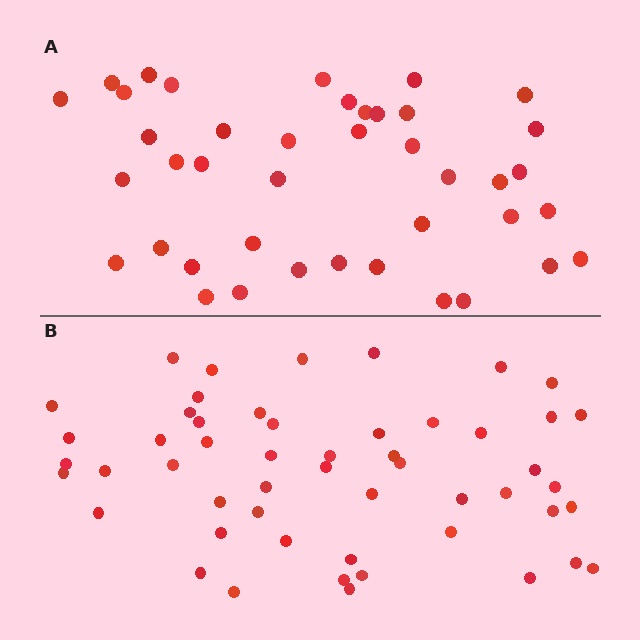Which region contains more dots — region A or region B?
Region B (the bottom region) has more dots.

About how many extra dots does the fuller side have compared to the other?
Region B has roughly 12 or so more dots than region A.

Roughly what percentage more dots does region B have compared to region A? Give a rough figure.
About 25% more.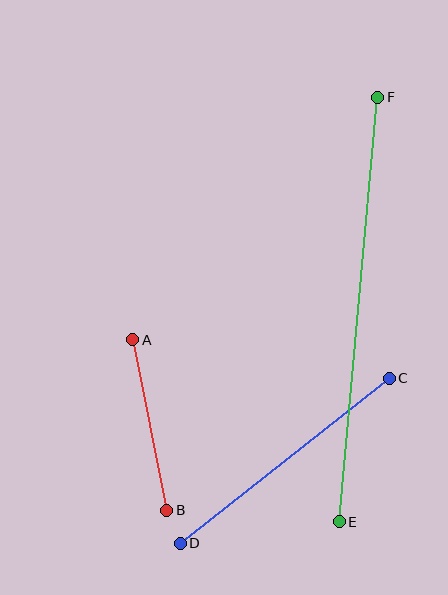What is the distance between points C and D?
The distance is approximately 267 pixels.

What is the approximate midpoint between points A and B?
The midpoint is at approximately (150, 425) pixels.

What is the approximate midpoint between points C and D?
The midpoint is at approximately (285, 461) pixels.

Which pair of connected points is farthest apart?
Points E and F are farthest apart.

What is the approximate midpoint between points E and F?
The midpoint is at approximately (358, 309) pixels.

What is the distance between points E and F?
The distance is approximately 426 pixels.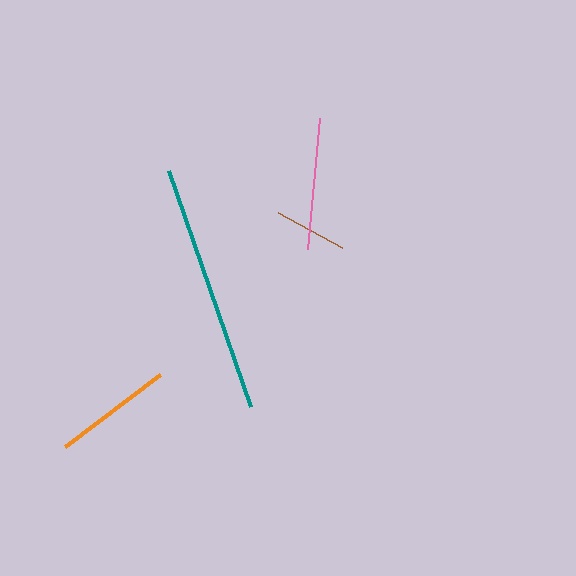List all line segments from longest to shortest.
From longest to shortest: teal, pink, orange, brown.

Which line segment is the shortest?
The brown line is the shortest at approximately 73 pixels.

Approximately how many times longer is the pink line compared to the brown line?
The pink line is approximately 1.8 times the length of the brown line.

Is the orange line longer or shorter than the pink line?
The pink line is longer than the orange line.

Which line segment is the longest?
The teal line is the longest at approximately 250 pixels.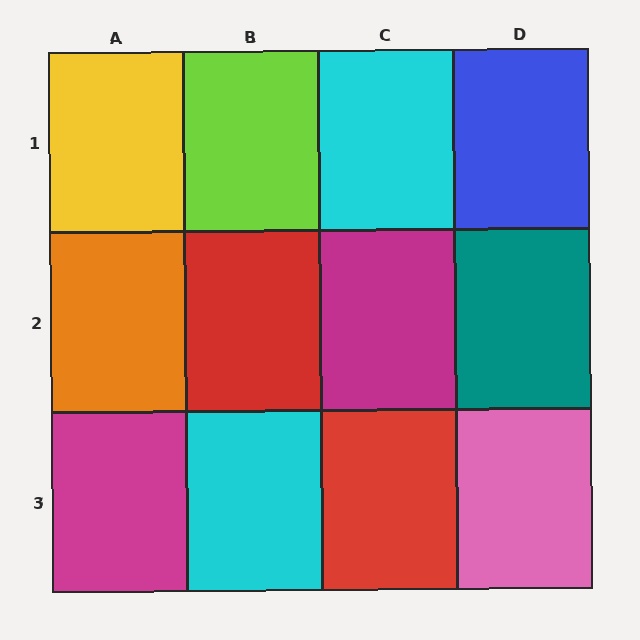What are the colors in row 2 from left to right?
Orange, red, magenta, teal.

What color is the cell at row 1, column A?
Yellow.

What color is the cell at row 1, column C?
Cyan.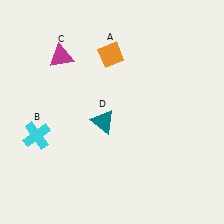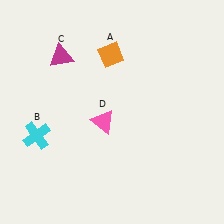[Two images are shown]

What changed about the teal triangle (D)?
In Image 1, D is teal. In Image 2, it changed to pink.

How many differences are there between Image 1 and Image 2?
There is 1 difference between the two images.